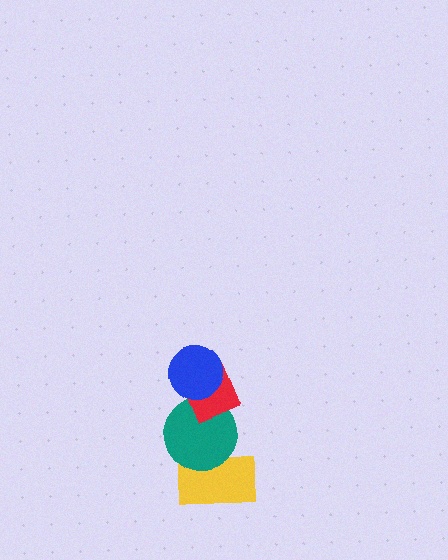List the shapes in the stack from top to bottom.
From top to bottom: the blue circle, the red diamond, the teal circle, the yellow rectangle.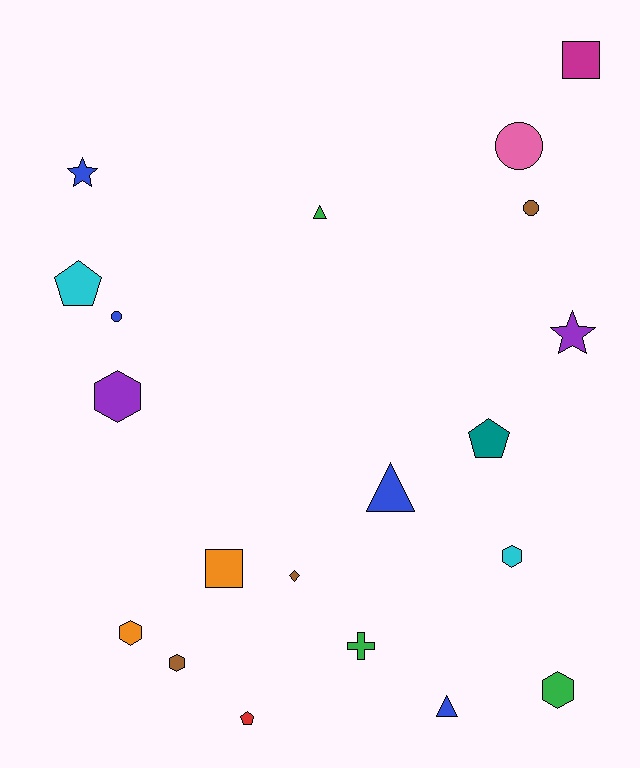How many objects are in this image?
There are 20 objects.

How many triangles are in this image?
There are 3 triangles.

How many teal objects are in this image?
There is 1 teal object.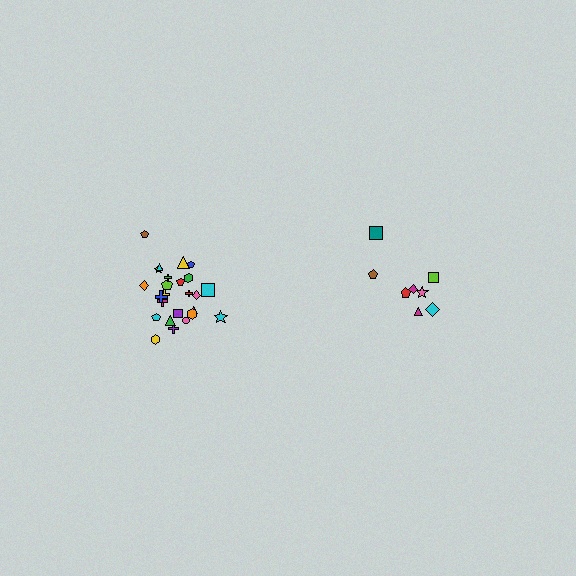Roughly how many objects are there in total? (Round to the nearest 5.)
Roughly 35 objects in total.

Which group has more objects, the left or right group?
The left group.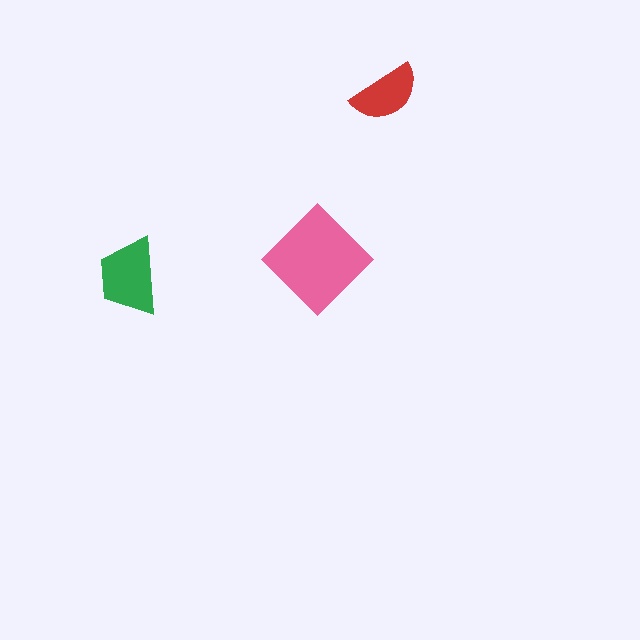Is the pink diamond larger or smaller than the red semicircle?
Larger.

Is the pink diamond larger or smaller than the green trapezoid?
Larger.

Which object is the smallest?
The red semicircle.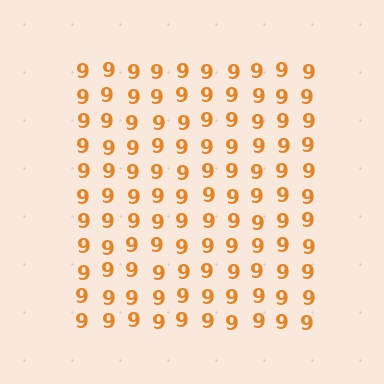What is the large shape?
The large shape is a square.